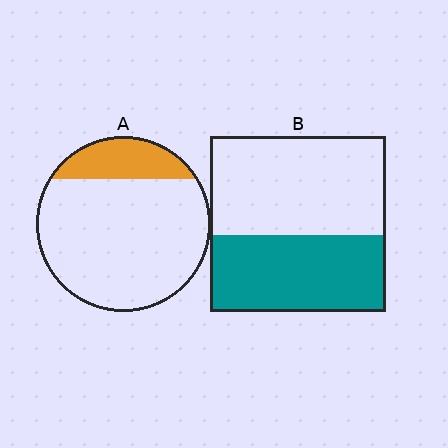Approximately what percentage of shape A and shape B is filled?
A is approximately 20% and B is approximately 45%.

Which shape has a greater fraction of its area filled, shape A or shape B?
Shape B.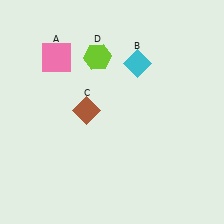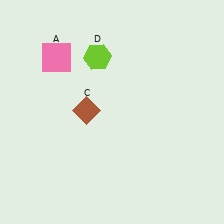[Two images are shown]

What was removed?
The cyan diamond (B) was removed in Image 2.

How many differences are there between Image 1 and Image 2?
There is 1 difference between the two images.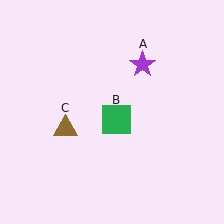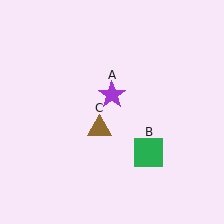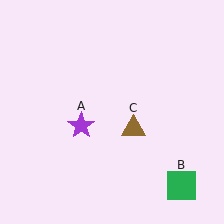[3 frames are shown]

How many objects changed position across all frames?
3 objects changed position: purple star (object A), green square (object B), brown triangle (object C).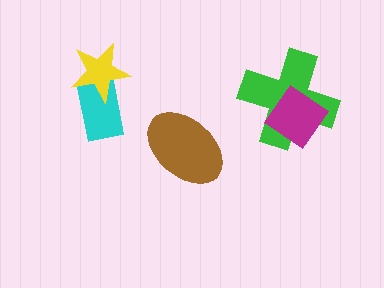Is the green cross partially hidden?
Yes, it is partially covered by another shape.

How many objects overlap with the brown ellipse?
0 objects overlap with the brown ellipse.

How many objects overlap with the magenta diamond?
1 object overlaps with the magenta diamond.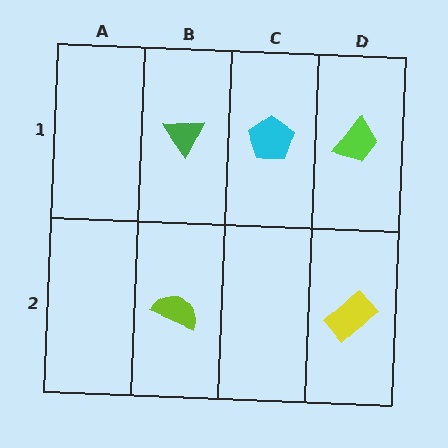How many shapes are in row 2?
2 shapes.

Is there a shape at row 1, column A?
No, that cell is empty.